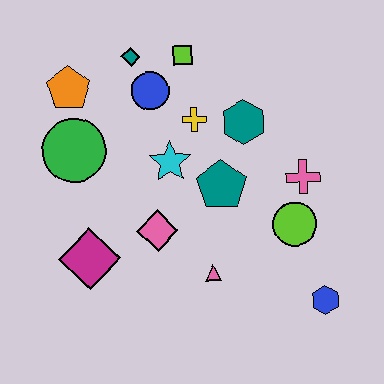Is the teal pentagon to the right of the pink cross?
No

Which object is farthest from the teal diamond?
The blue hexagon is farthest from the teal diamond.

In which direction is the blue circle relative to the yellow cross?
The blue circle is to the left of the yellow cross.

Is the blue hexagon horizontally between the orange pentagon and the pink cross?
No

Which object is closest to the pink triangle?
The pink diamond is closest to the pink triangle.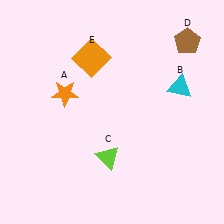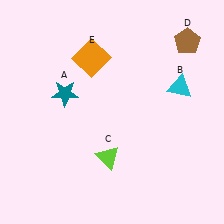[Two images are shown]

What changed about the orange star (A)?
In Image 1, A is orange. In Image 2, it changed to teal.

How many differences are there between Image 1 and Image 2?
There is 1 difference between the two images.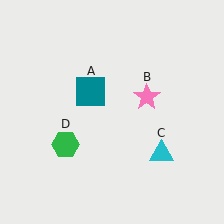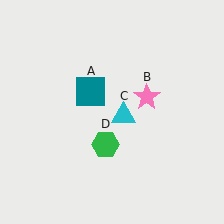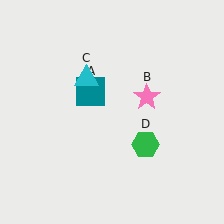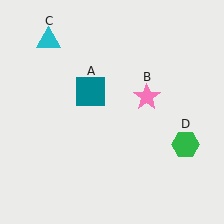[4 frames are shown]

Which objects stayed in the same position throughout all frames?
Teal square (object A) and pink star (object B) remained stationary.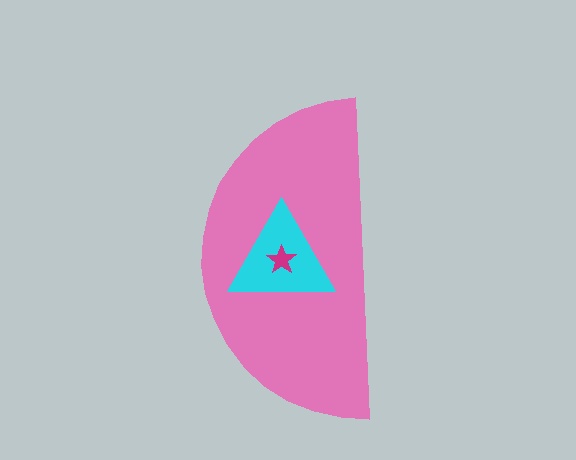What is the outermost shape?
The pink semicircle.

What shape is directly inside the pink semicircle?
The cyan triangle.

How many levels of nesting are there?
3.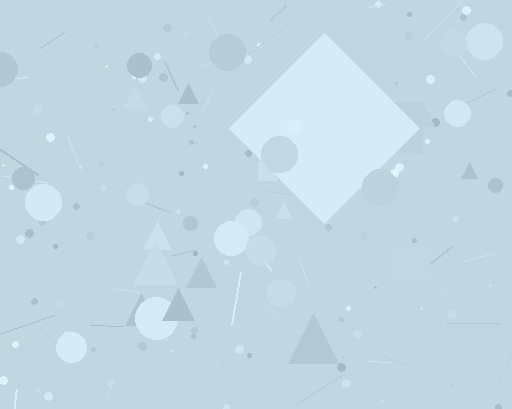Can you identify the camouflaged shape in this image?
The camouflaged shape is a diamond.